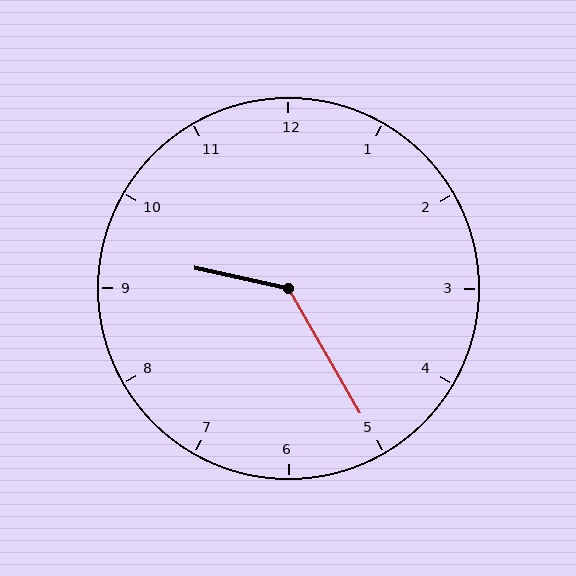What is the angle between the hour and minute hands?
Approximately 132 degrees.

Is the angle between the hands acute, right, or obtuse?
It is obtuse.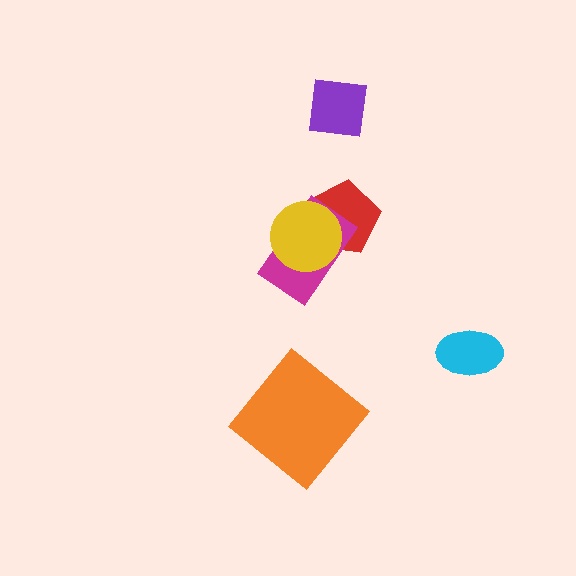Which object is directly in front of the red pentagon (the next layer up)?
The magenta rectangle is directly in front of the red pentagon.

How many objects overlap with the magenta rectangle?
2 objects overlap with the magenta rectangle.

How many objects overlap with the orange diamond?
0 objects overlap with the orange diamond.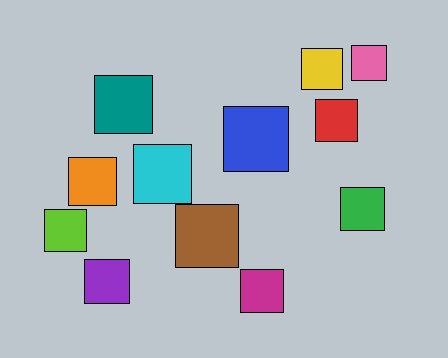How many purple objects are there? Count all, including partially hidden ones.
There is 1 purple object.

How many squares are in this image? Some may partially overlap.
There are 12 squares.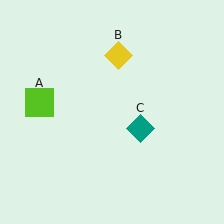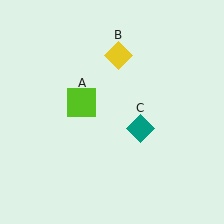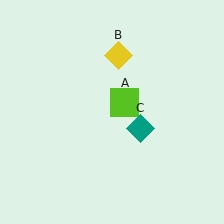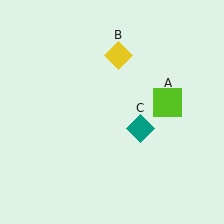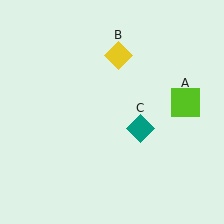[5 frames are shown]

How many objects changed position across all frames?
1 object changed position: lime square (object A).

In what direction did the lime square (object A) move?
The lime square (object A) moved right.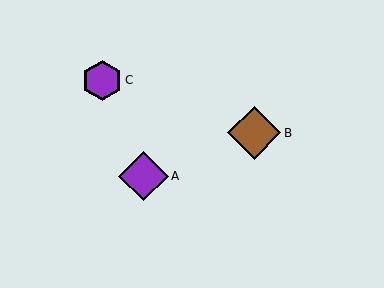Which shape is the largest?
The brown diamond (labeled B) is the largest.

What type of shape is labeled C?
Shape C is a purple hexagon.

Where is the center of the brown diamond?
The center of the brown diamond is at (254, 133).